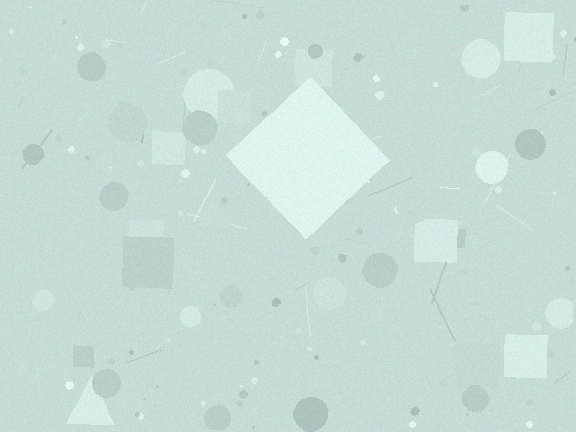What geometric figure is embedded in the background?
A diamond is embedded in the background.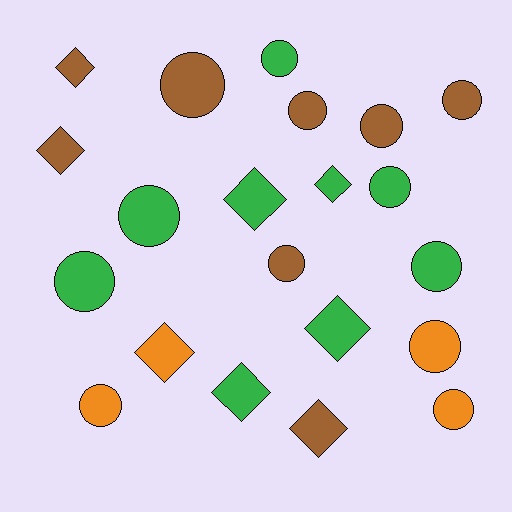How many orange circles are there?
There are 3 orange circles.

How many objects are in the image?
There are 21 objects.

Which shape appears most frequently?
Circle, with 13 objects.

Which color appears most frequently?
Green, with 9 objects.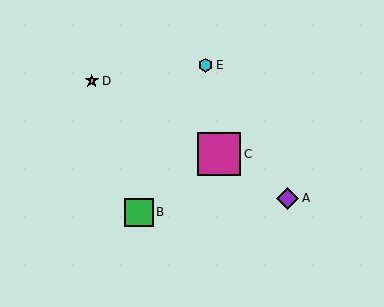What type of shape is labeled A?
Shape A is a purple diamond.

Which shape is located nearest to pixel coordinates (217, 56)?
The cyan hexagon (labeled E) at (205, 65) is nearest to that location.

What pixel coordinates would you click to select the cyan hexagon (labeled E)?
Click at (205, 65) to select the cyan hexagon E.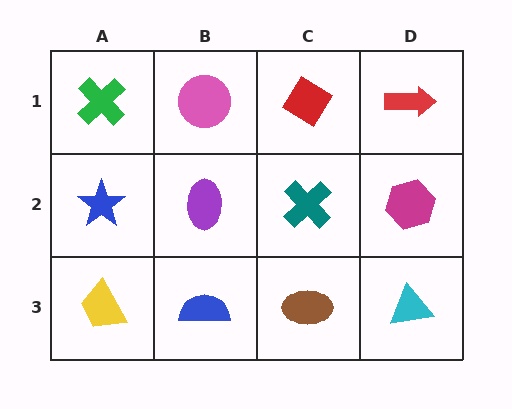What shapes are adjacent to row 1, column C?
A teal cross (row 2, column C), a pink circle (row 1, column B), a red arrow (row 1, column D).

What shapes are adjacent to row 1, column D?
A magenta hexagon (row 2, column D), a red diamond (row 1, column C).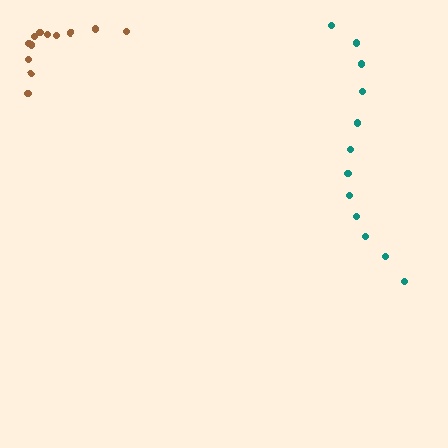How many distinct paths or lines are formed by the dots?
There are 2 distinct paths.